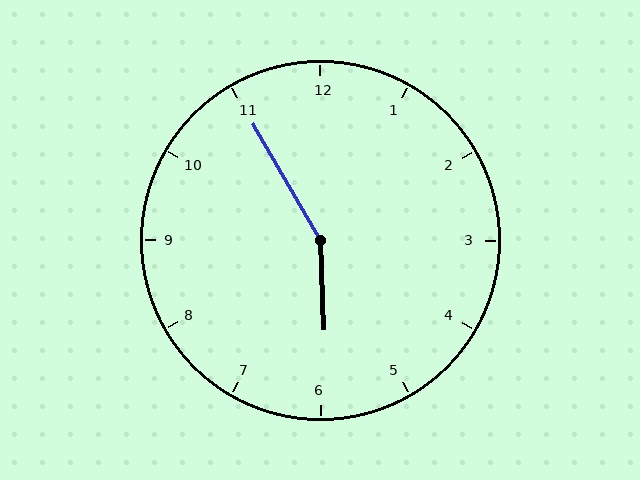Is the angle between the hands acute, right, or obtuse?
It is obtuse.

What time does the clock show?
5:55.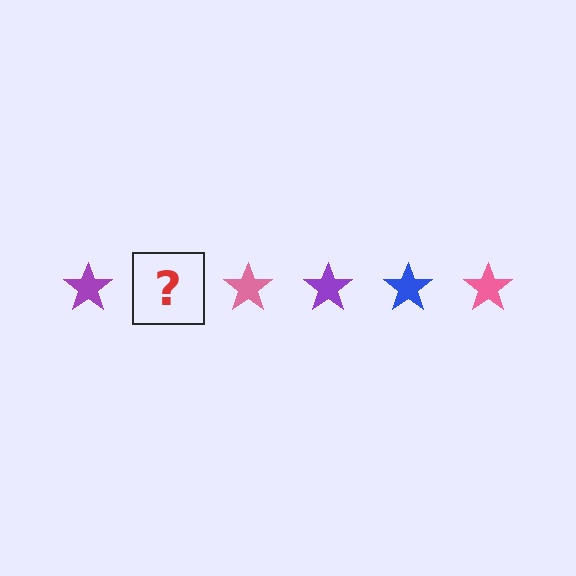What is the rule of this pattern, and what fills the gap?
The rule is that the pattern cycles through purple, blue, pink stars. The gap should be filled with a blue star.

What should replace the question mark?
The question mark should be replaced with a blue star.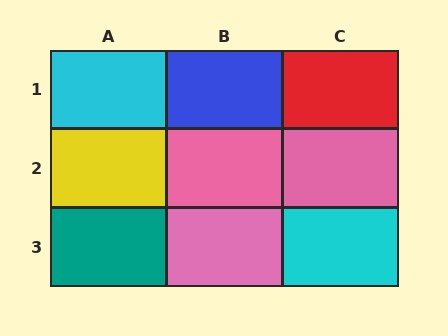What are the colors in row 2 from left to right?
Yellow, pink, pink.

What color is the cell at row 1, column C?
Red.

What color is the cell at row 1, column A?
Cyan.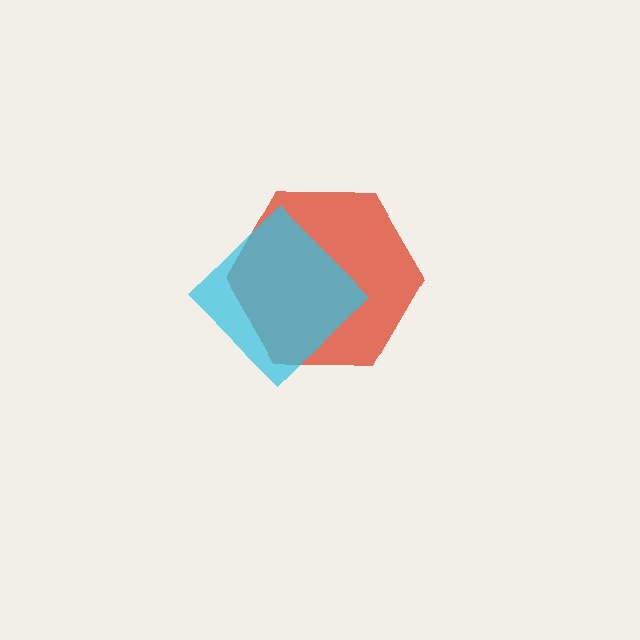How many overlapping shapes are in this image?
There are 2 overlapping shapes in the image.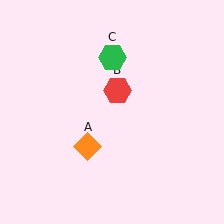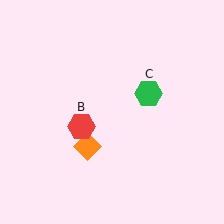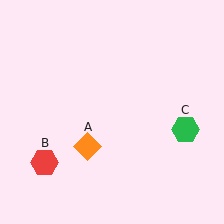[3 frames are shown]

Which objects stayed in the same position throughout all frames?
Orange diamond (object A) remained stationary.